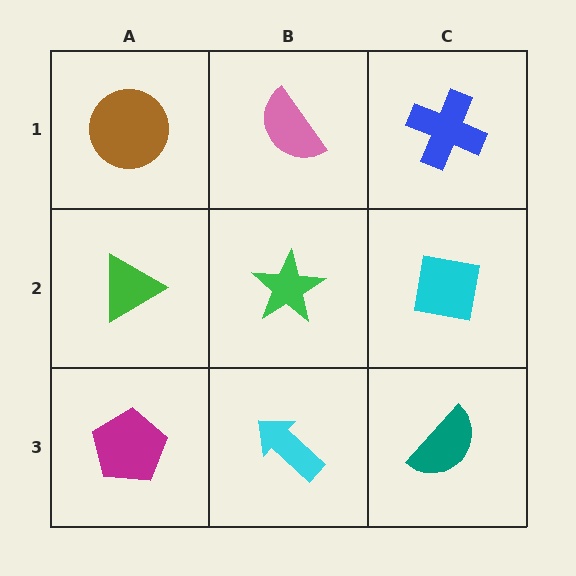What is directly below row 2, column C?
A teal semicircle.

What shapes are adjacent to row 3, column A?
A green triangle (row 2, column A), a cyan arrow (row 3, column B).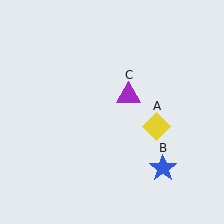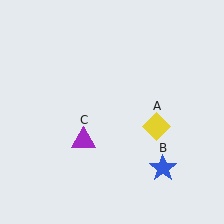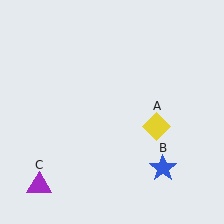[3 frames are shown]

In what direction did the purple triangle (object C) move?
The purple triangle (object C) moved down and to the left.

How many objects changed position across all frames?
1 object changed position: purple triangle (object C).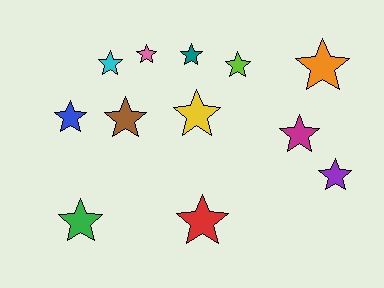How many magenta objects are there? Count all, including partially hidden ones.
There is 1 magenta object.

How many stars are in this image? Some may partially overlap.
There are 12 stars.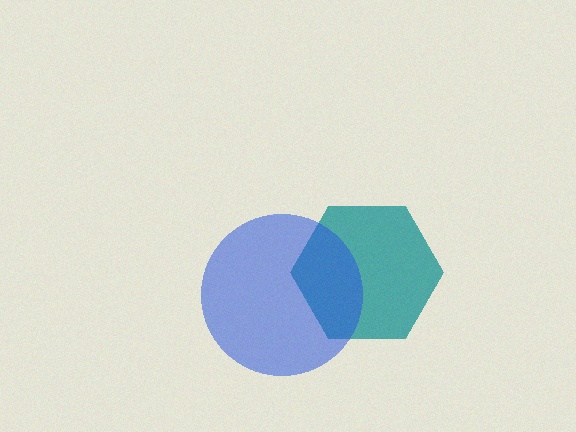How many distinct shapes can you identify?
There are 2 distinct shapes: a teal hexagon, a blue circle.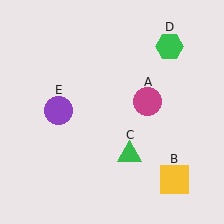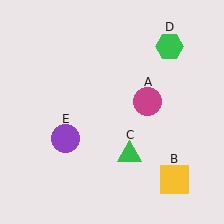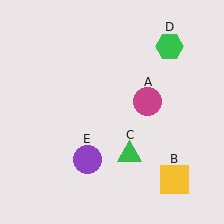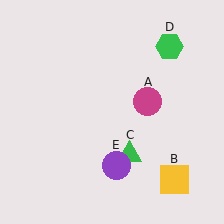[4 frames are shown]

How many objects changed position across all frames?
1 object changed position: purple circle (object E).